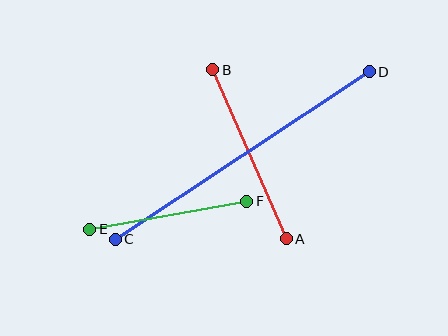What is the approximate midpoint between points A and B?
The midpoint is at approximately (250, 154) pixels.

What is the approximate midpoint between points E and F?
The midpoint is at approximately (168, 215) pixels.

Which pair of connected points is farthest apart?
Points C and D are farthest apart.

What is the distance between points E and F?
The distance is approximately 160 pixels.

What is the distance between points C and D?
The distance is approximately 304 pixels.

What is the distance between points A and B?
The distance is approximately 184 pixels.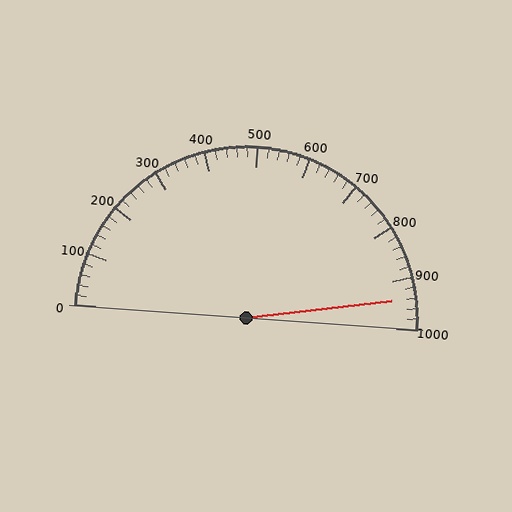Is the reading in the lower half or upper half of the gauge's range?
The reading is in the upper half of the range (0 to 1000).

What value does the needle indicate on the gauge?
The needle indicates approximately 940.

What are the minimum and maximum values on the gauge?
The gauge ranges from 0 to 1000.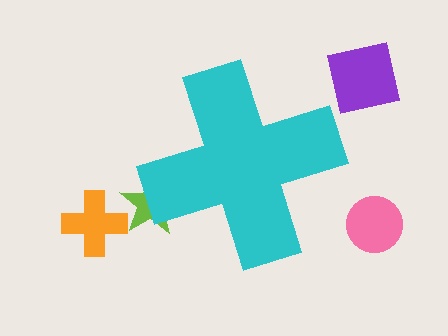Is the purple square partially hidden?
No, the purple square is fully visible.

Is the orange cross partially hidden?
No, the orange cross is fully visible.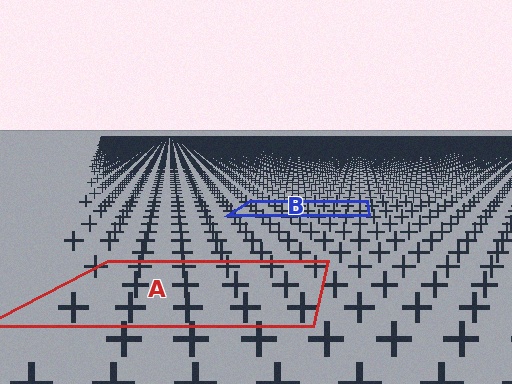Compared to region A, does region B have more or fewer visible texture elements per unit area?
Region B has more texture elements per unit area — they are packed more densely because it is farther away.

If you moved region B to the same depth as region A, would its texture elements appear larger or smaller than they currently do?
They would appear larger. At a closer depth, the same texture elements are projected at a bigger on-screen size.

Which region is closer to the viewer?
Region A is closer. The texture elements there are larger and more spread out.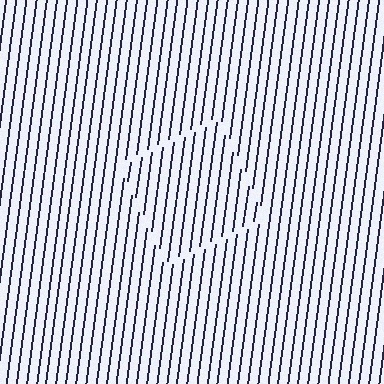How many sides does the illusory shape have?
4 sides — the line-ends trace a square.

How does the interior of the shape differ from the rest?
The interior of the shape contains the same grating, shifted by half a period — the contour is defined by the phase discontinuity where line-ends from the inner and outer gratings abut.